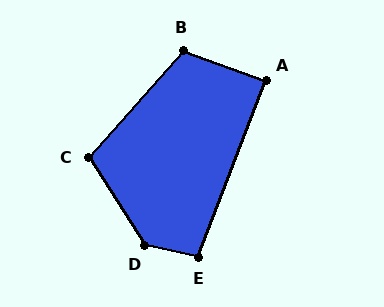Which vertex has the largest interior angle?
D, at approximately 134 degrees.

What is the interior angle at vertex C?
Approximately 106 degrees (obtuse).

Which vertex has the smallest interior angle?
A, at approximately 89 degrees.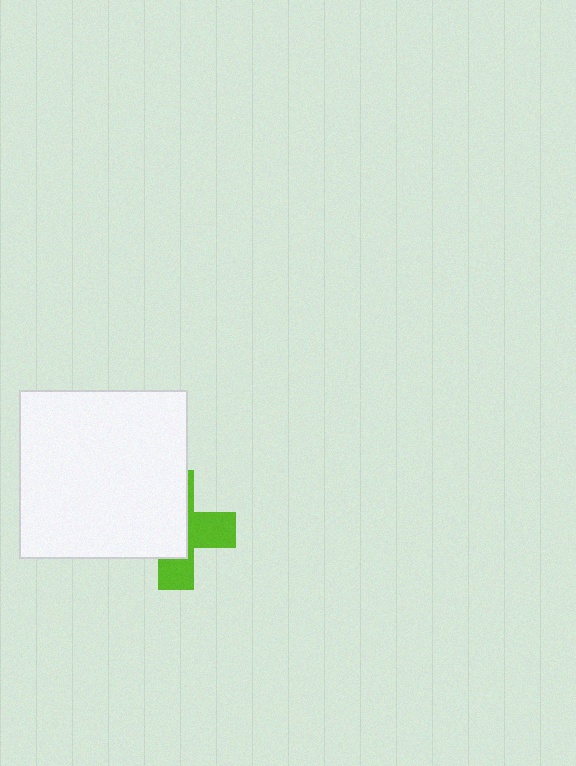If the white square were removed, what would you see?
You would see the complete lime cross.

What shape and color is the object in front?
The object in front is a white square.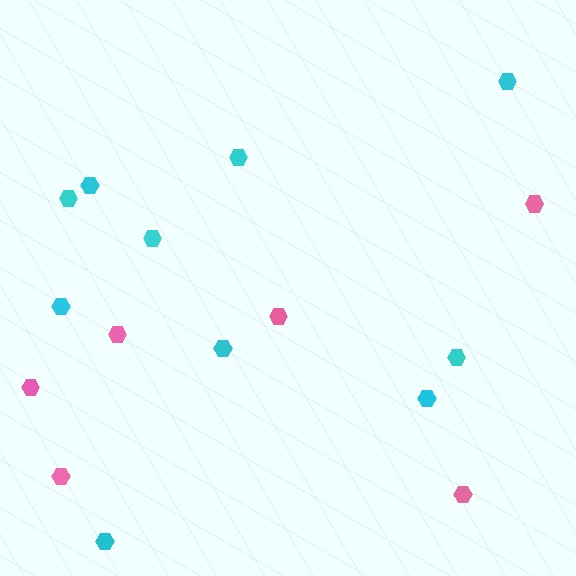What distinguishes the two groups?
There are 2 groups: one group of pink hexagons (6) and one group of cyan hexagons (10).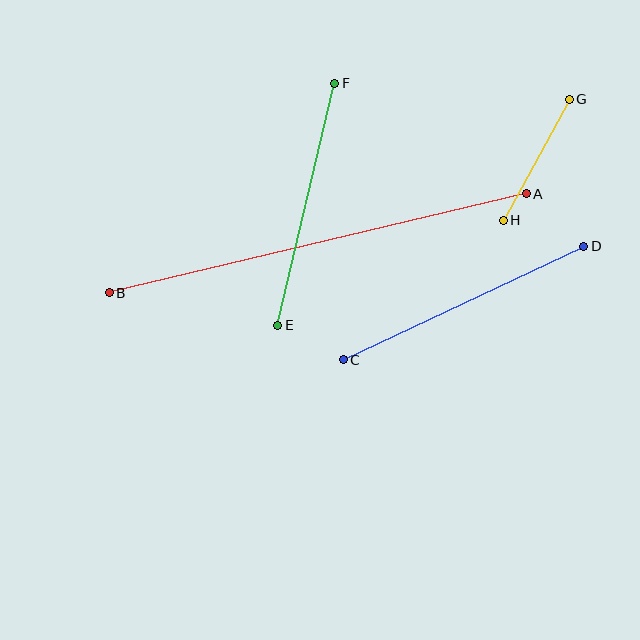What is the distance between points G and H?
The distance is approximately 137 pixels.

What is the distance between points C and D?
The distance is approximately 266 pixels.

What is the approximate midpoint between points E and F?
The midpoint is at approximately (306, 204) pixels.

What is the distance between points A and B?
The distance is approximately 429 pixels.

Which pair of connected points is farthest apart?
Points A and B are farthest apart.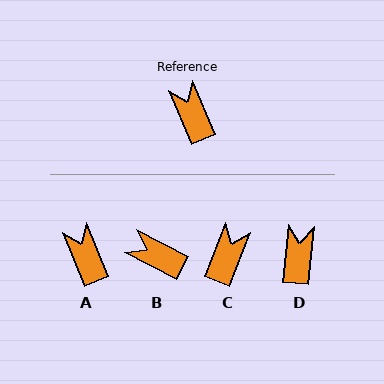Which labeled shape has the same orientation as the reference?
A.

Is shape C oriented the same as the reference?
No, it is off by about 44 degrees.